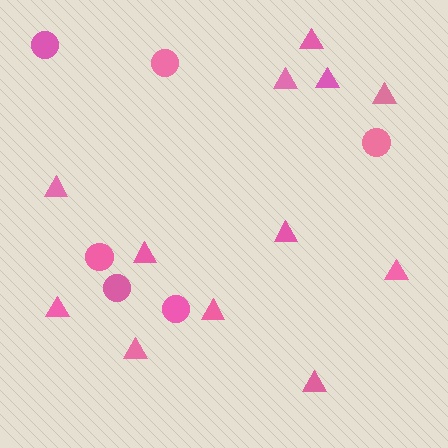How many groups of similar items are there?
There are 2 groups: one group of circles (6) and one group of triangles (12).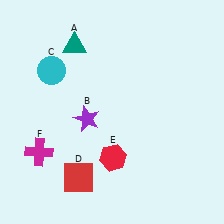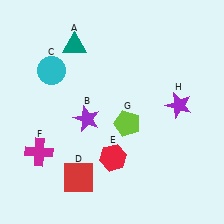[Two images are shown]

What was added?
A lime pentagon (G), a purple star (H) were added in Image 2.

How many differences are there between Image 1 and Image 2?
There are 2 differences between the two images.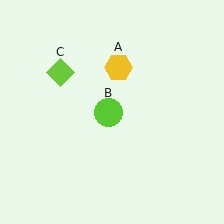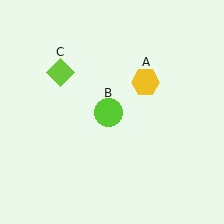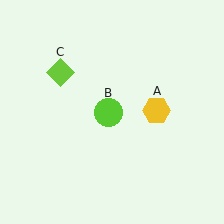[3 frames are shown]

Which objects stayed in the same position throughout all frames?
Lime circle (object B) and lime diamond (object C) remained stationary.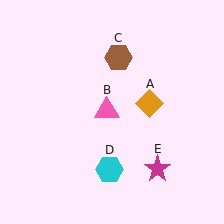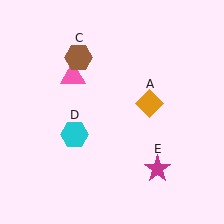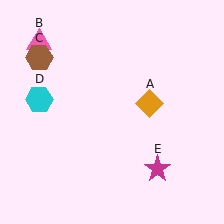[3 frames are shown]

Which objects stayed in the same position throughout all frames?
Orange diamond (object A) and magenta star (object E) remained stationary.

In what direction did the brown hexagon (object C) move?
The brown hexagon (object C) moved left.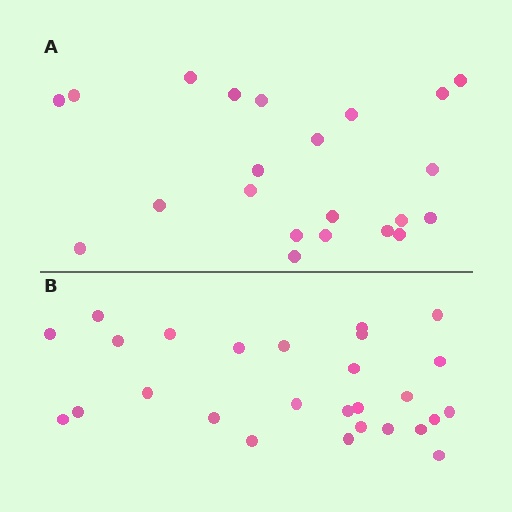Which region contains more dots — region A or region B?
Region B (the bottom region) has more dots.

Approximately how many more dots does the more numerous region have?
Region B has about 5 more dots than region A.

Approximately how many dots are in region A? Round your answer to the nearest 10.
About 20 dots. (The exact count is 22, which rounds to 20.)